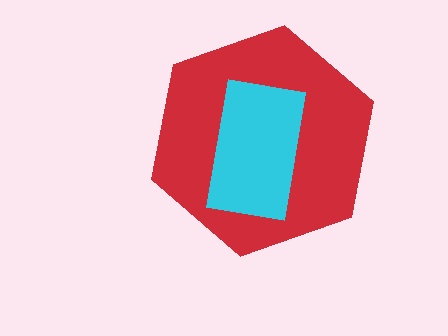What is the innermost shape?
The cyan rectangle.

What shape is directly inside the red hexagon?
The cyan rectangle.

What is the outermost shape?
The red hexagon.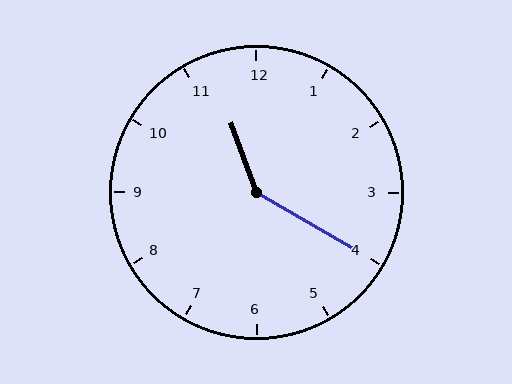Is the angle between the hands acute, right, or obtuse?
It is obtuse.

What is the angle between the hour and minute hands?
Approximately 140 degrees.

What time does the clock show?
11:20.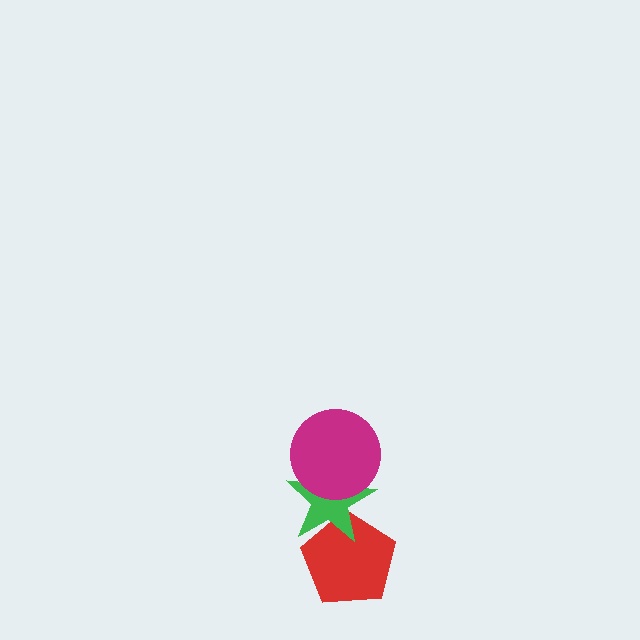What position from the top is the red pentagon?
The red pentagon is 3rd from the top.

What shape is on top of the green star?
The magenta circle is on top of the green star.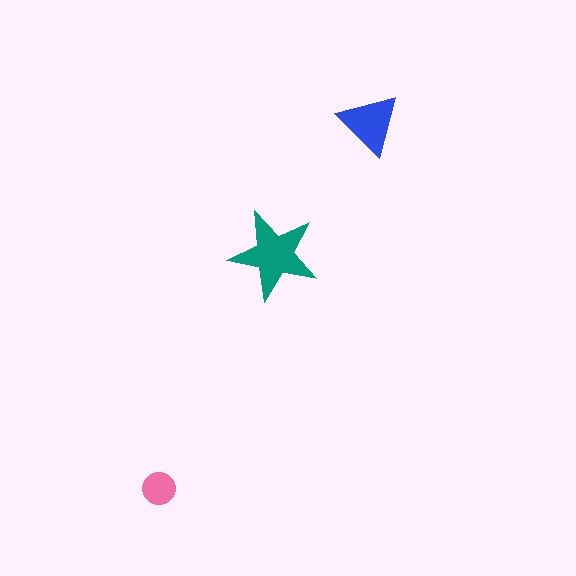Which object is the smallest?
The pink circle.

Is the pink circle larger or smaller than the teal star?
Smaller.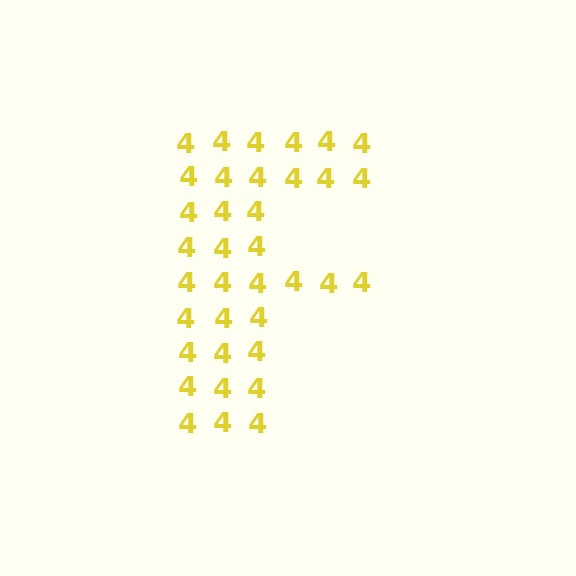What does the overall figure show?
The overall figure shows the letter F.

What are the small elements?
The small elements are digit 4's.